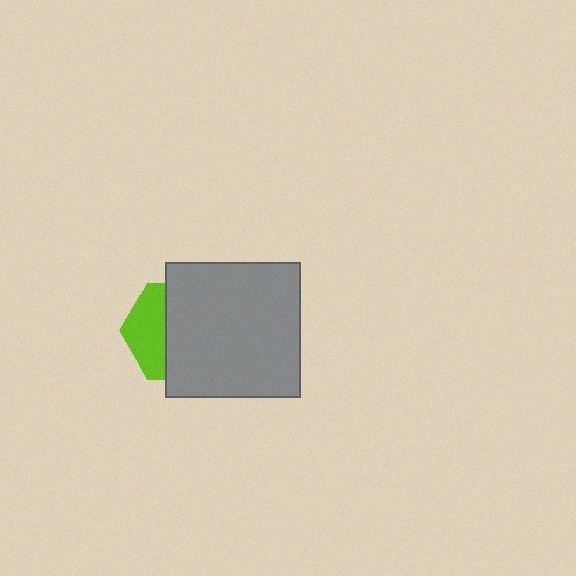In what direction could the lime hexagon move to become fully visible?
The lime hexagon could move left. That would shift it out from behind the gray square entirely.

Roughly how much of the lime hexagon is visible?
A small part of it is visible (roughly 39%).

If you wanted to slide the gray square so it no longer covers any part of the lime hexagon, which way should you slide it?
Slide it right — that is the most direct way to separate the two shapes.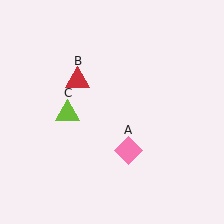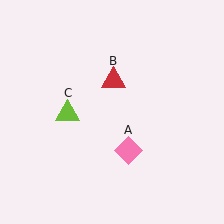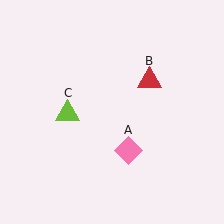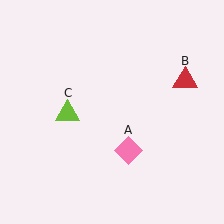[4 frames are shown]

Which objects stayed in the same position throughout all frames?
Pink diamond (object A) and lime triangle (object C) remained stationary.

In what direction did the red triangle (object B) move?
The red triangle (object B) moved right.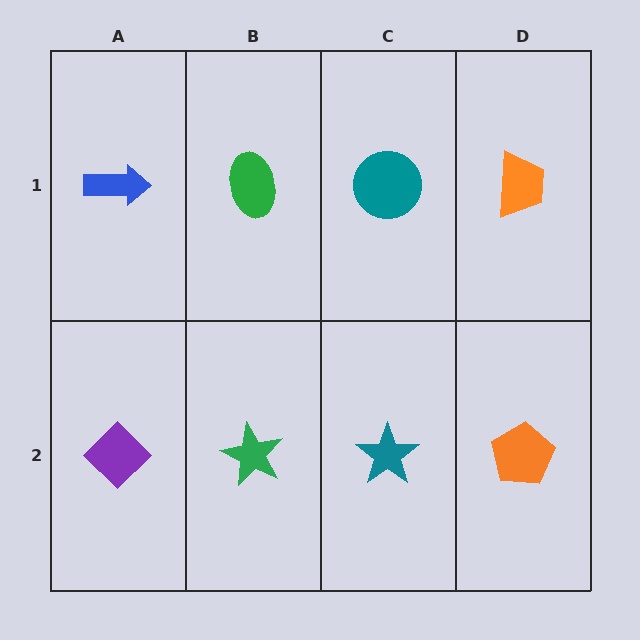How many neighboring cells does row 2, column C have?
3.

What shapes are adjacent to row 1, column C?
A teal star (row 2, column C), a green ellipse (row 1, column B), an orange trapezoid (row 1, column D).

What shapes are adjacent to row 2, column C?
A teal circle (row 1, column C), a green star (row 2, column B), an orange pentagon (row 2, column D).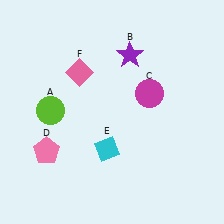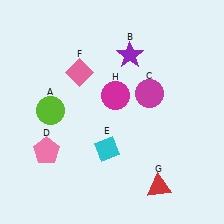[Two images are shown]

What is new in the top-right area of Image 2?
A magenta circle (H) was added in the top-right area of Image 2.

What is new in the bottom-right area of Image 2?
A red triangle (G) was added in the bottom-right area of Image 2.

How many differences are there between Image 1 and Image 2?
There are 2 differences between the two images.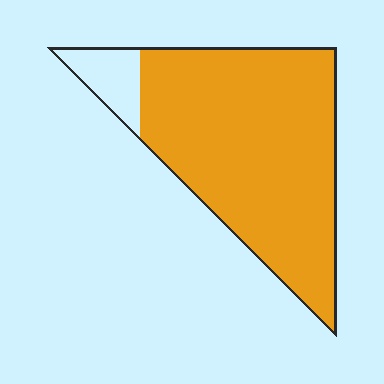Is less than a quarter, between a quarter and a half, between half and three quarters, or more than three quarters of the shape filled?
More than three quarters.